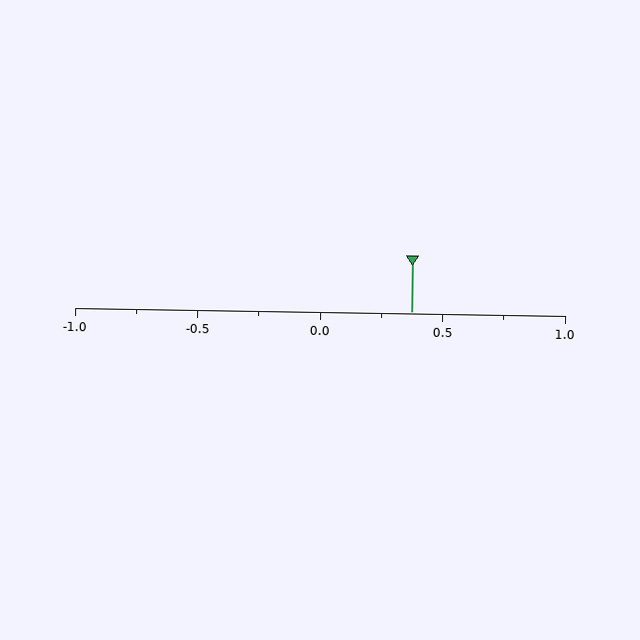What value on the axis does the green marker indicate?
The marker indicates approximately 0.38.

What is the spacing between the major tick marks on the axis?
The major ticks are spaced 0.5 apart.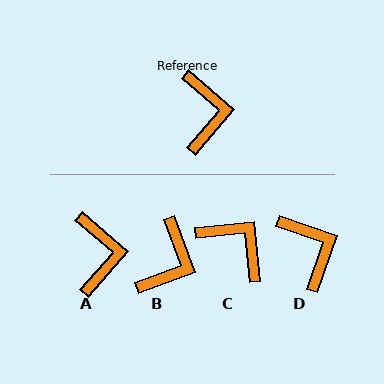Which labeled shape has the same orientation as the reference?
A.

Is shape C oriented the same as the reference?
No, it is off by about 47 degrees.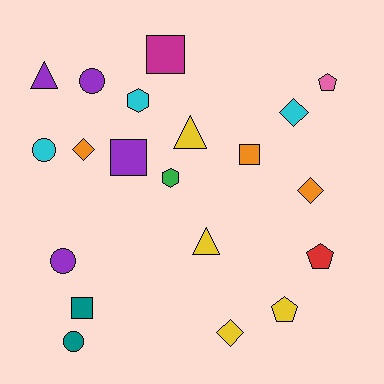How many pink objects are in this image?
There is 1 pink object.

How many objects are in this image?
There are 20 objects.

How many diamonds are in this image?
There are 4 diamonds.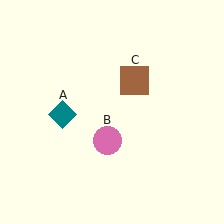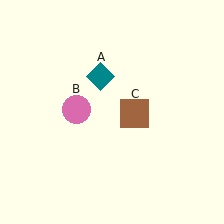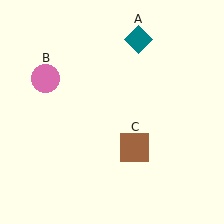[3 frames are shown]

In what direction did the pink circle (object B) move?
The pink circle (object B) moved up and to the left.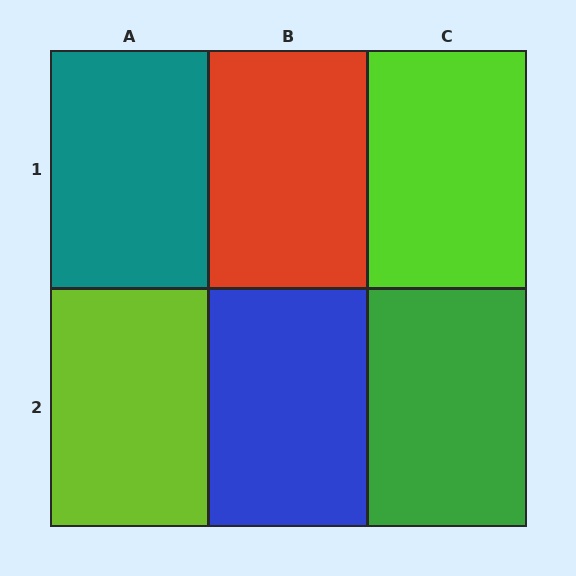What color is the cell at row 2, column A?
Lime.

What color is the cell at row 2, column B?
Blue.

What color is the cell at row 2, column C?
Green.